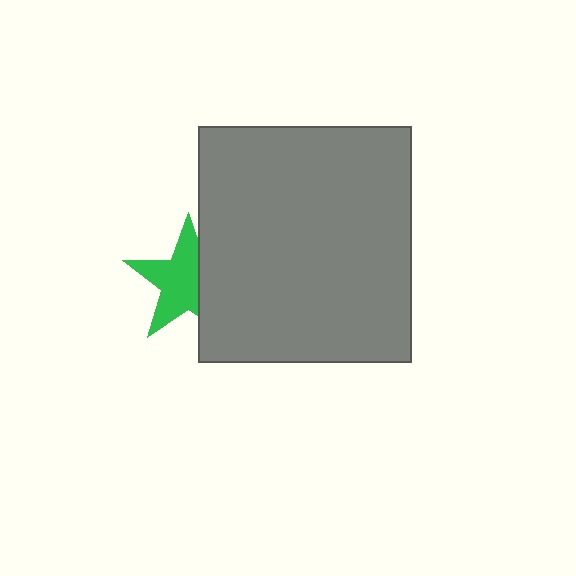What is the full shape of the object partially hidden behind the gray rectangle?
The partially hidden object is a green star.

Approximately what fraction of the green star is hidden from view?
Roughly 36% of the green star is hidden behind the gray rectangle.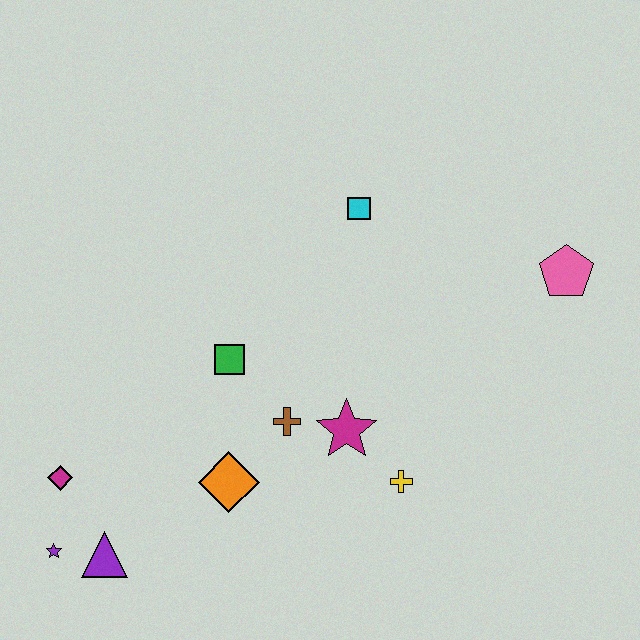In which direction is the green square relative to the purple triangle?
The green square is above the purple triangle.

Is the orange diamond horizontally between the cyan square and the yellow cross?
No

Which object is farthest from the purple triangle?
The pink pentagon is farthest from the purple triangle.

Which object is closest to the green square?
The brown cross is closest to the green square.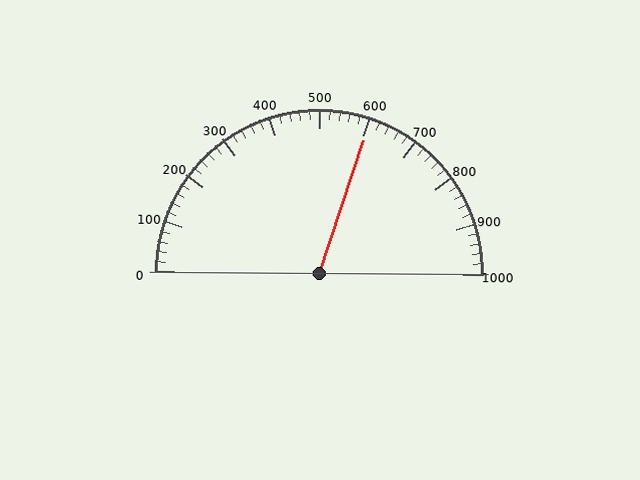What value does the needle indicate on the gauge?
The needle indicates approximately 600.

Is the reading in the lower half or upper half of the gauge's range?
The reading is in the upper half of the range (0 to 1000).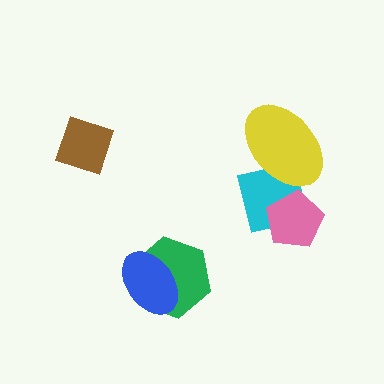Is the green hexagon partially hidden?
Yes, it is partially covered by another shape.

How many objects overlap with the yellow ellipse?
1 object overlaps with the yellow ellipse.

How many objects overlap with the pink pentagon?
1 object overlaps with the pink pentagon.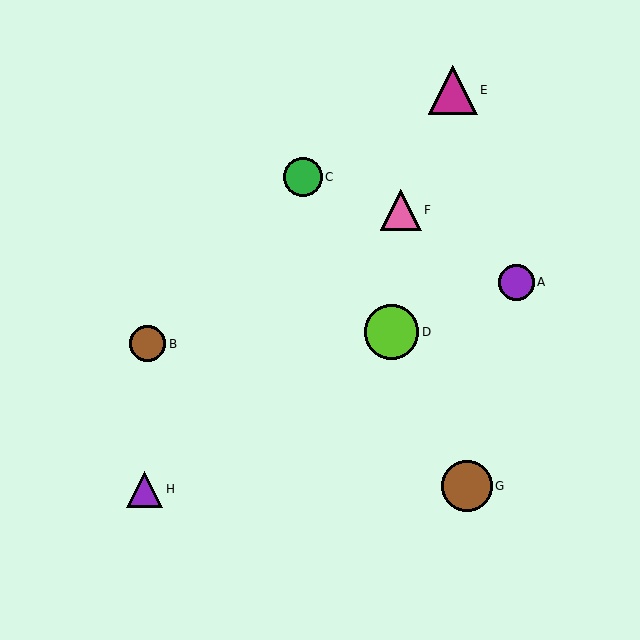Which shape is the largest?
The lime circle (labeled D) is the largest.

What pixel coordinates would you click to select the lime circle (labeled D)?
Click at (392, 332) to select the lime circle D.